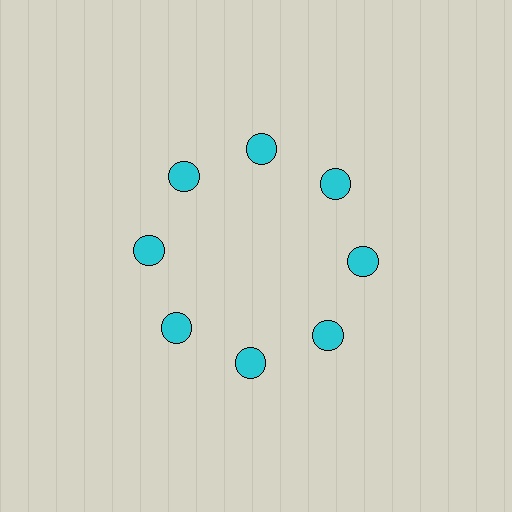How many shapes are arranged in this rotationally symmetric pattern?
There are 8 shapes, arranged in 8 groups of 1.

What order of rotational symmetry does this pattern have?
This pattern has 8-fold rotational symmetry.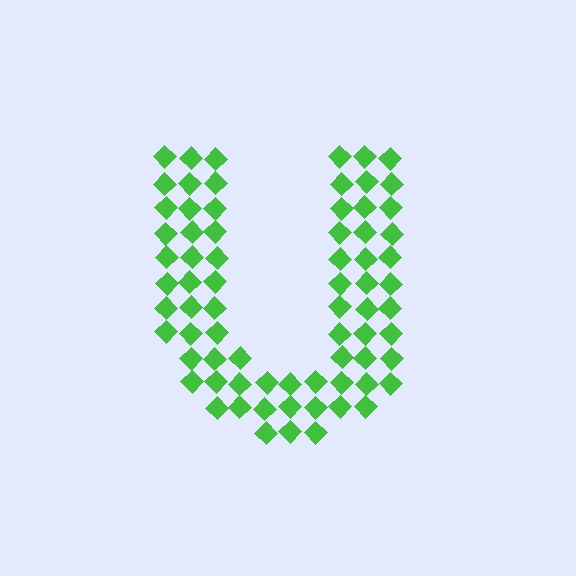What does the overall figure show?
The overall figure shows the letter U.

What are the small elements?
The small elements are diamonds.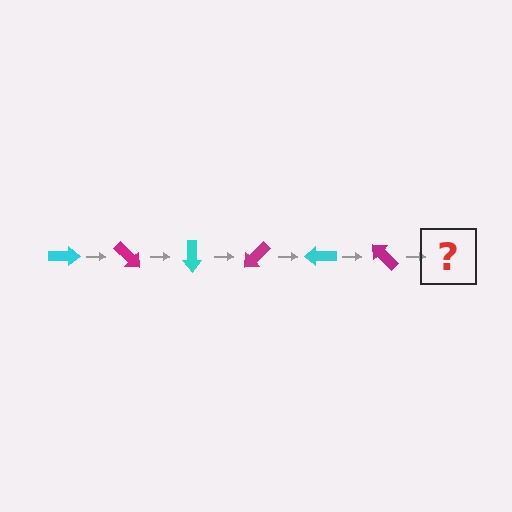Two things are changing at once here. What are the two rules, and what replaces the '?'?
The two rules are that it rotates 45 degrees each step and the color cycles through cyan and magenta. The '?' should be a cyan arrow, rotated 270 degrees from the start.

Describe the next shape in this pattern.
It should be a cyan arrow, rotated 270 degrees from the start.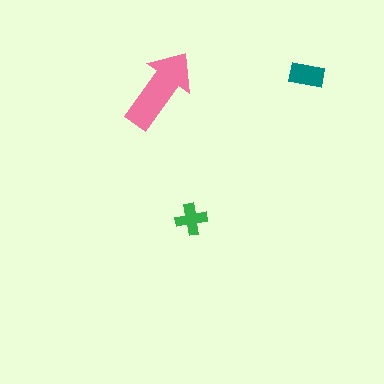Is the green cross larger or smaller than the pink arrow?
Smaller.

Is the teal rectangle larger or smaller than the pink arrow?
Smaller.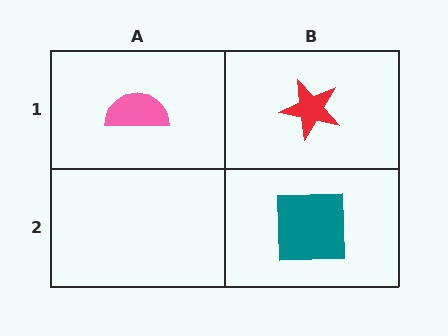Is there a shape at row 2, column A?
No, that cell is empty.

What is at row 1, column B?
A red star.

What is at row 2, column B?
A teal square.